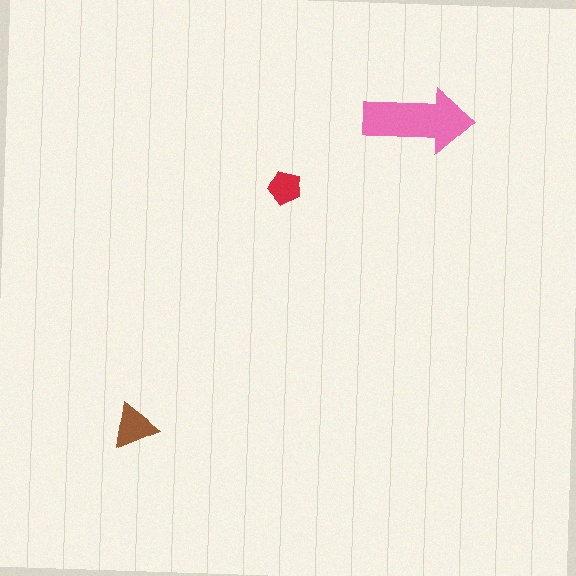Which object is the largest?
The pink arrow.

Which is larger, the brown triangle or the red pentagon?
The brown triangle.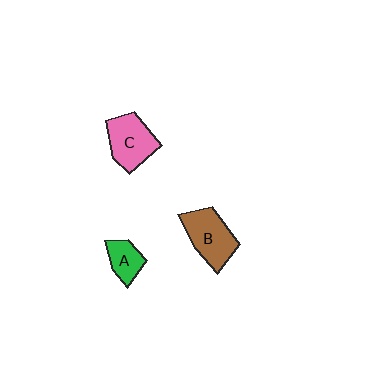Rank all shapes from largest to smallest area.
From largest to smallest: B (brown), C (pink), A (green).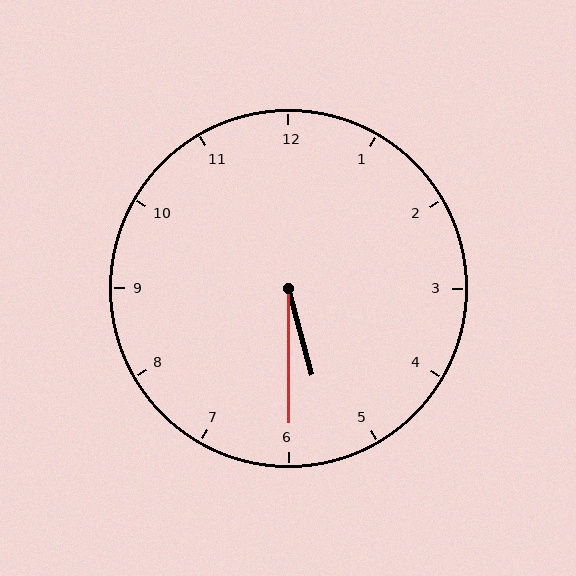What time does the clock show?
5:30.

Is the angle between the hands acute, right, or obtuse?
It is acute.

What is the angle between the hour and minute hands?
Approximately 15 degrees.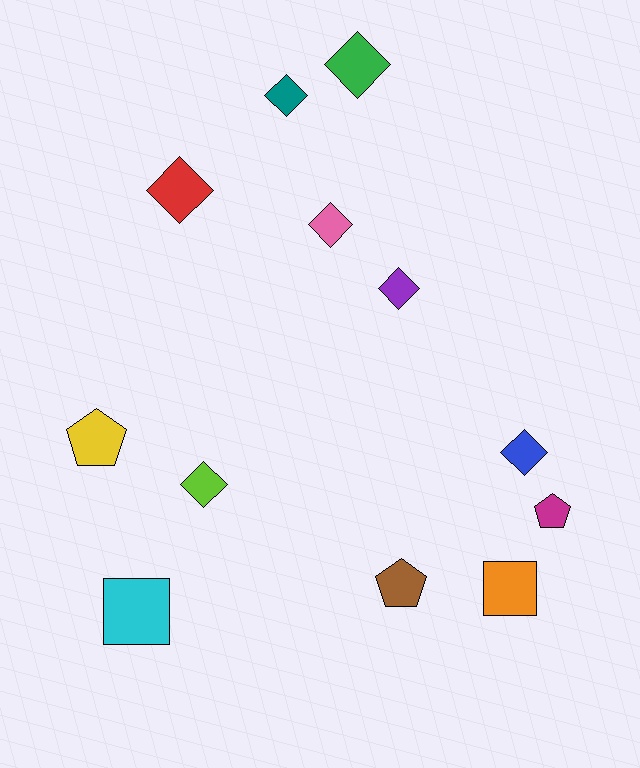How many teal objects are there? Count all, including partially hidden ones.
There is 1 teal object.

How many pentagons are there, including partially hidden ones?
There are 3 pentagons.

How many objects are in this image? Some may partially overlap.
There are 12 objects.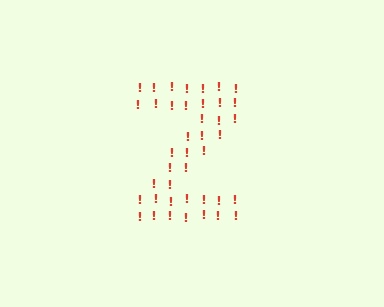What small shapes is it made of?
It is made of small exclamation marks.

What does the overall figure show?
The overall figure shows the letter Z.